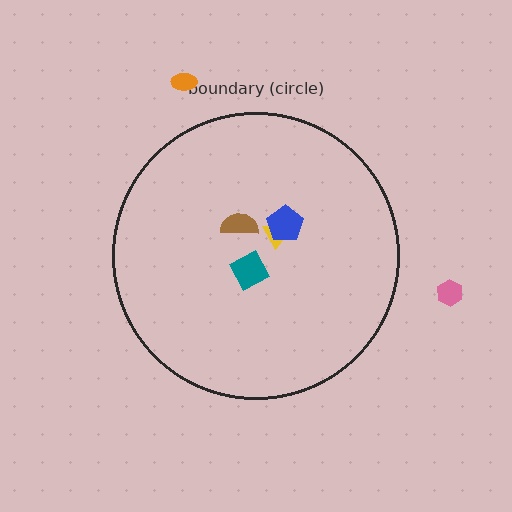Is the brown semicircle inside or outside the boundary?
Inside.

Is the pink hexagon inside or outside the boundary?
Outside.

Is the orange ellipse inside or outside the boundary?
Outside.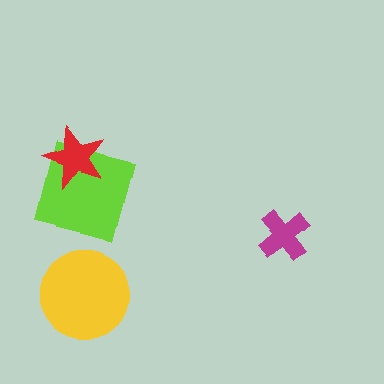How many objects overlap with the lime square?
1 object overlaps with the lime square.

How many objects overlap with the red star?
1 object overlaps with the red star.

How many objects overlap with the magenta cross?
0 objects overlap with the magenta cross.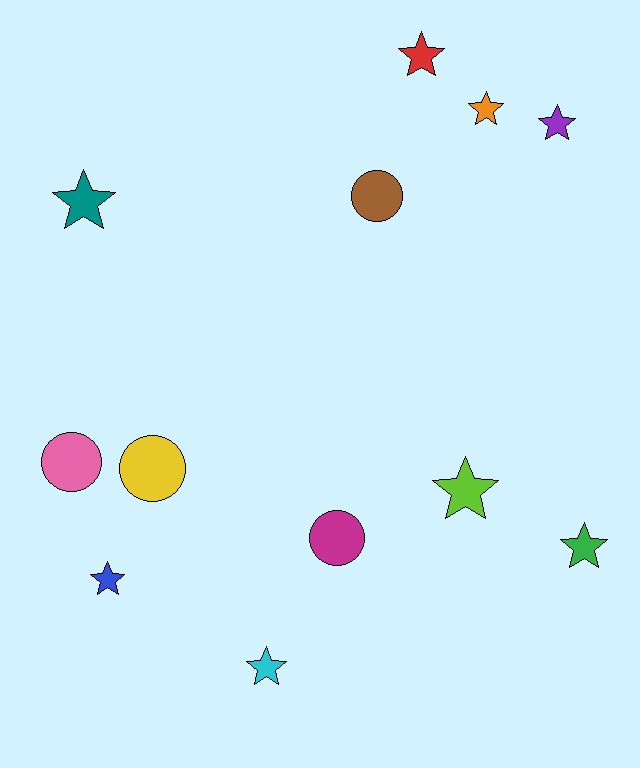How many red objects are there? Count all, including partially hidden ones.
There is 1 red object.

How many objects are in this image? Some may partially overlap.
There are 12 objects.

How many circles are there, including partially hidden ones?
There are 4 circles.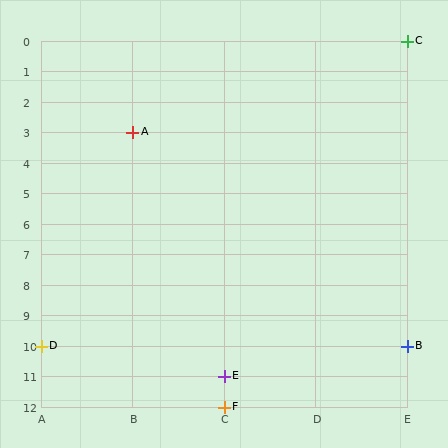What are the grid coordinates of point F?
Point F is at grid coordinates (C, 12).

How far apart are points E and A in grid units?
Points E and A are 1 column and 8 rows apart (about 8.1 grid units diagonally).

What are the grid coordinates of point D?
Point D is at grid coordinates (A, 10).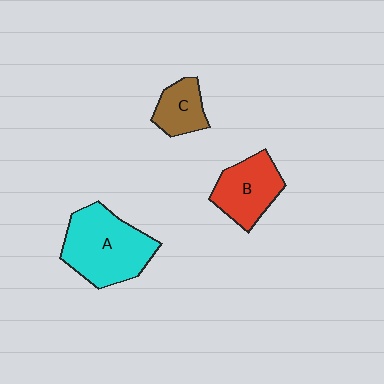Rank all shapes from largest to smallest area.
From largest to smallest: A (cyan), B (red), C (brown).